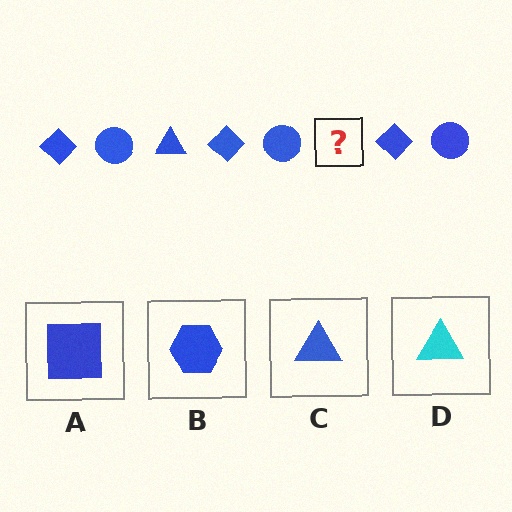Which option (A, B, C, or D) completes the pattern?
C.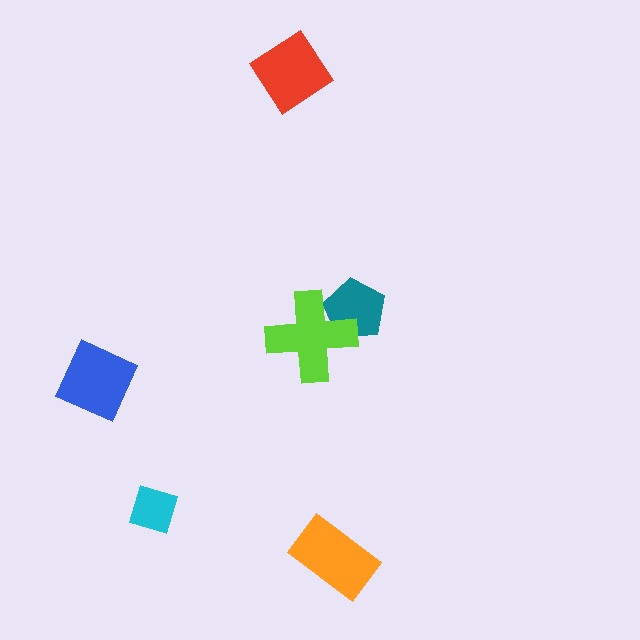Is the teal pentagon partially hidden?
Yes, it is partially covered by another shape.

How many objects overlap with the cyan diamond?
0 objects overlap with the cyan diamond.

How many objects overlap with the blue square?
0 objects overlap with the blue square.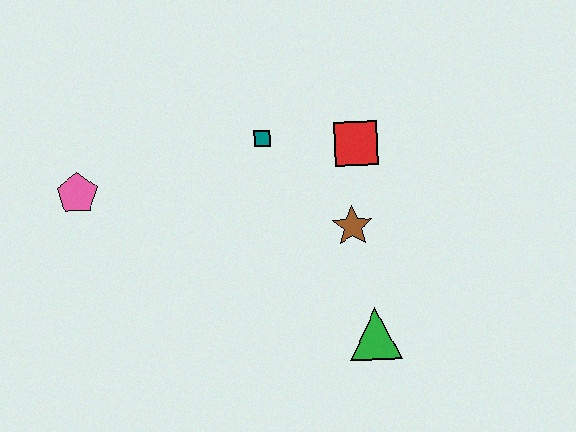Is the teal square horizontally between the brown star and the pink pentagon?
Yes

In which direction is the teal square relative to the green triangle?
The teal square is above the green triangle.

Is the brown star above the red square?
No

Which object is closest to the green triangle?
The brown star is closest to the green triangle.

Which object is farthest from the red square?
The pink pentagon is farthest from the red square.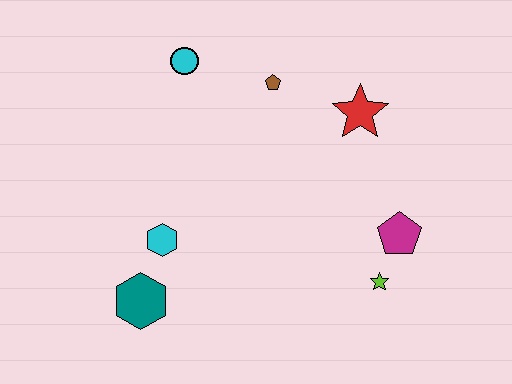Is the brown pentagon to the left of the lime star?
Yes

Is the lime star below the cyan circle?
Yes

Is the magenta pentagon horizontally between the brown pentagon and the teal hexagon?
No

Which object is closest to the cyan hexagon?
The teal hexagon is closest to the cyan hexagon.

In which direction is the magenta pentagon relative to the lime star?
The magenta pentagon is above the lime star.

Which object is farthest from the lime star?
The cyan circle is farthest from the lime star.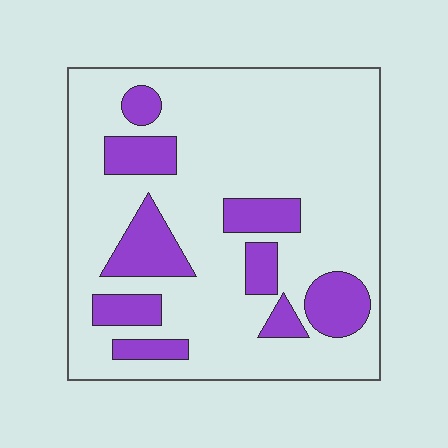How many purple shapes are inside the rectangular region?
9.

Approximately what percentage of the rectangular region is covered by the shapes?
Approximately 20%.